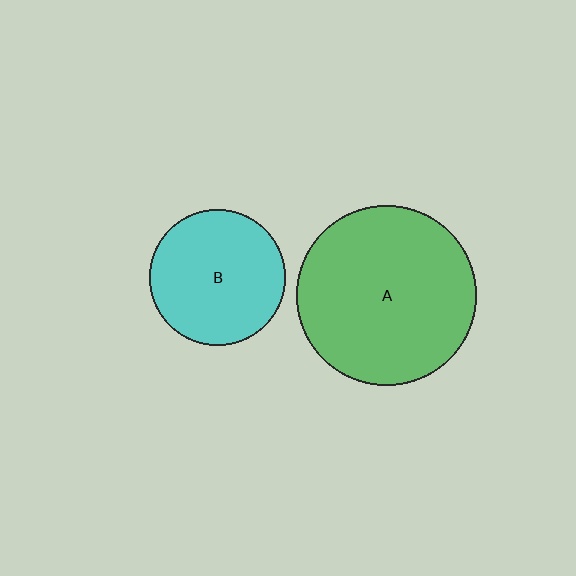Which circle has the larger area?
Circle A (green).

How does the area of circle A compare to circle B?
Approximately 1.8 times.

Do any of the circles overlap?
No, none of the circles overlap.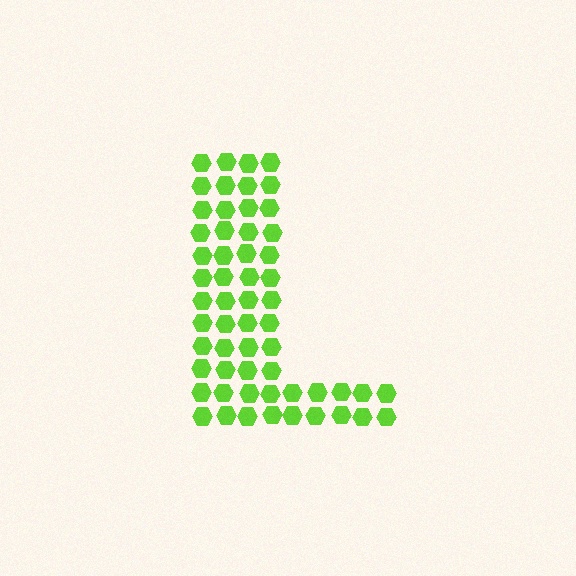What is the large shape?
The large shape is the letter L.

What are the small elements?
The small elements are hexagons.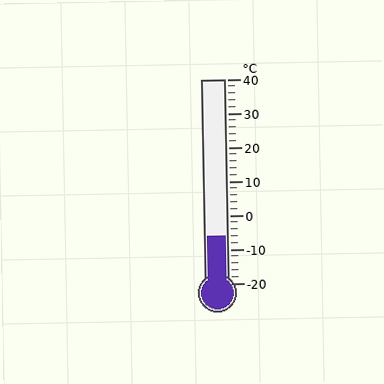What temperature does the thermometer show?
The thermometer shows approximately -6°C.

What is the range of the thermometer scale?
The thermometer scale ranges from -20°C to 40°C.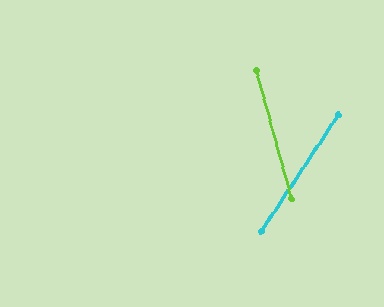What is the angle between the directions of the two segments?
Approximately 49 degrees.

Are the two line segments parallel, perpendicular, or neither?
Neither parallel nor perpendicular — they differ by about 49°.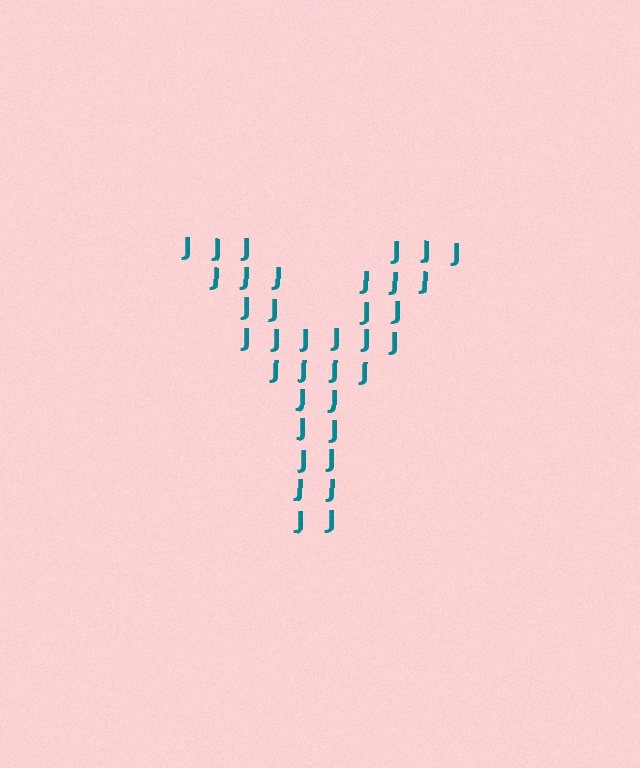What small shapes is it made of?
It is made of small letter J's.